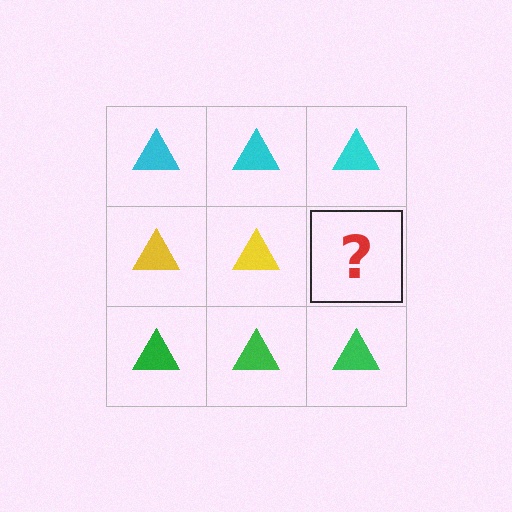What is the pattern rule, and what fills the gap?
The rule is that each row has a consistent color. The gap should be filled with a yellow triangle.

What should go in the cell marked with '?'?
The missing cell should contain a yellow triangle.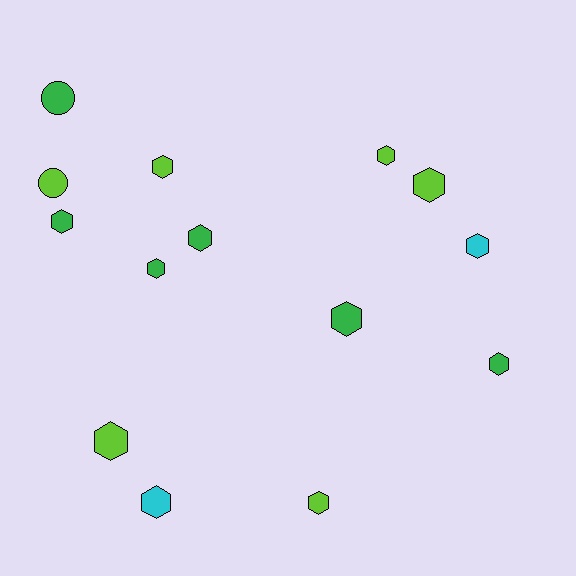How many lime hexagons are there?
There are 5 lime hexagons.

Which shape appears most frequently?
Hexagon, with 12 objects.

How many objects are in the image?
There are 14 objects.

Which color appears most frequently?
Green, with 6 objects.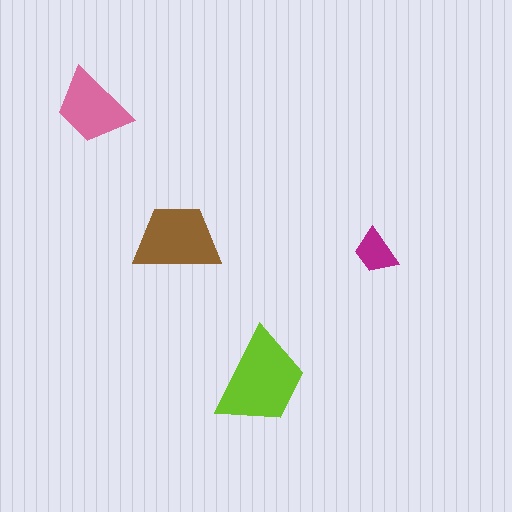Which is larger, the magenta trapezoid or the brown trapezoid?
The brown one.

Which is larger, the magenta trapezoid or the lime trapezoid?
The lime one.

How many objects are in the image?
There are 4 objects in the image.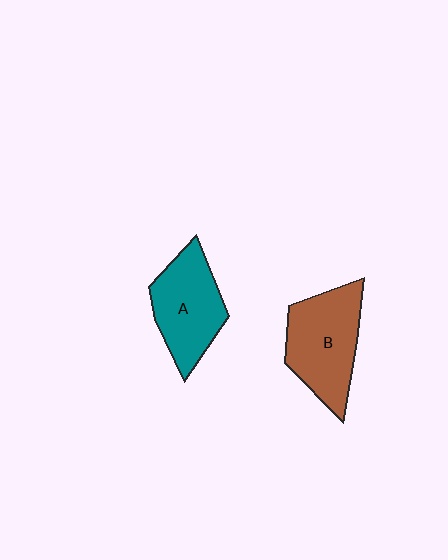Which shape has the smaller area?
Shape A (teal).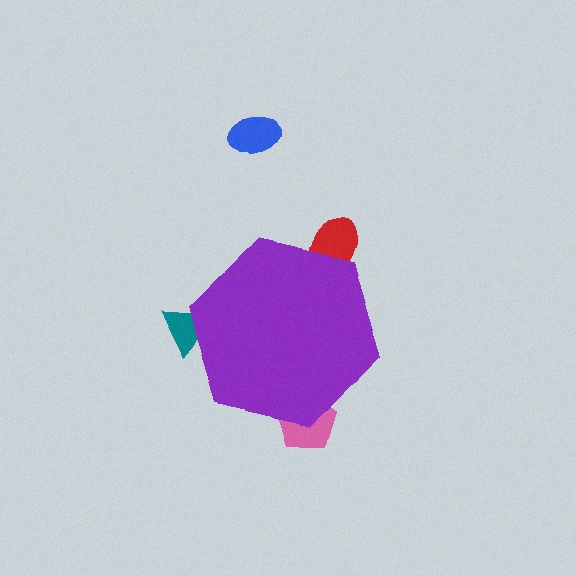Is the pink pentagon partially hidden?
Yes, the pink pentagon is partially hidden behind the purple hexagon.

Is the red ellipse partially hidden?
Yes, the red ellipse is partially hidden behind the purple hexagon.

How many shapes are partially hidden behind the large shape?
3 shapes are partially hidden.